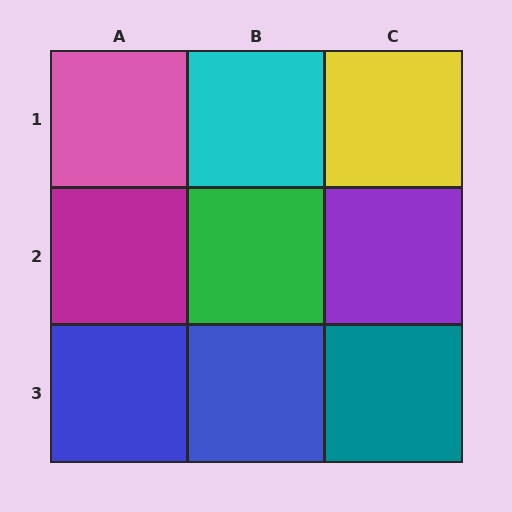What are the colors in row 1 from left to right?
Pink, cyan, yellow.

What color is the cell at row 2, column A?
Magenta.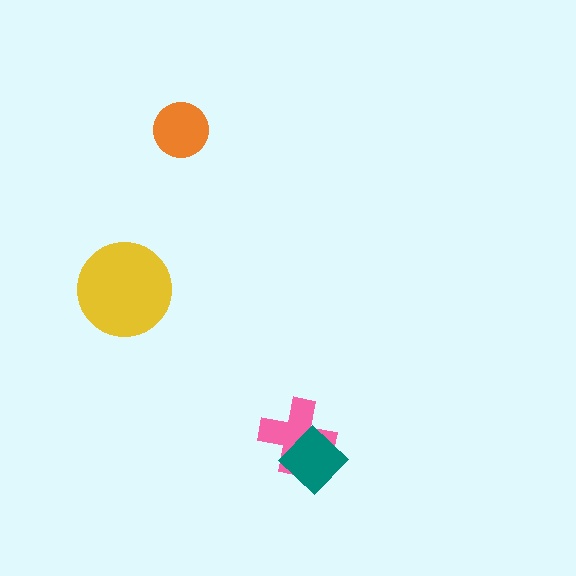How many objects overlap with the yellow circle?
0 objects overlap with the yellow circle.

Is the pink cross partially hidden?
Yes, it is partially covered by another shape.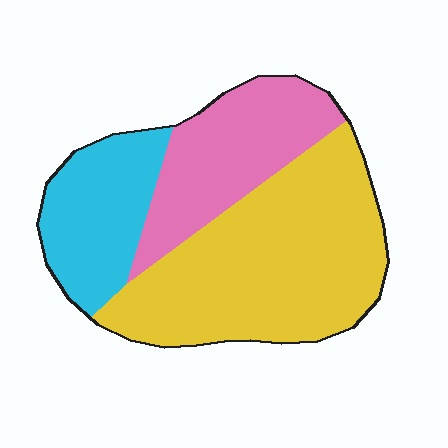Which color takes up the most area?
Yellow, at roughly 50%.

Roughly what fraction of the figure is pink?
Pink takes up about one quarter (1/4) of the figure.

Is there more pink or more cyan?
Pink.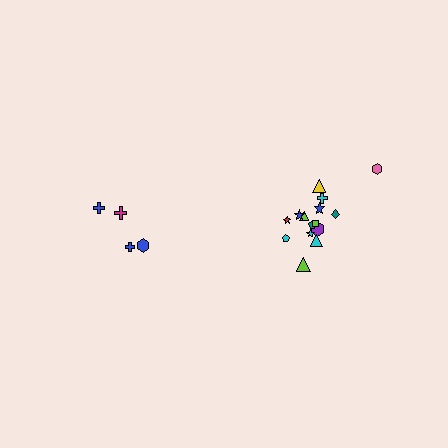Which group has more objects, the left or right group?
The right group.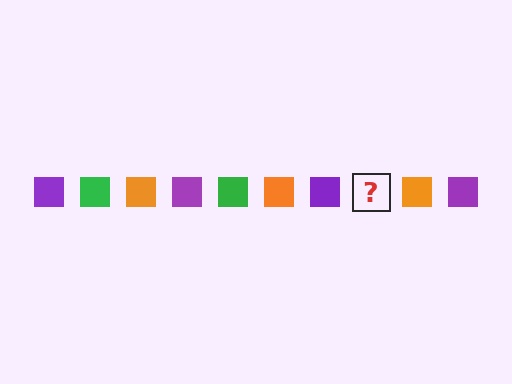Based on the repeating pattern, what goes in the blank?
The blank should be a green square.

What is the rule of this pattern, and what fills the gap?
The rule is that the pattern cycles through purple, green, orange squares. The gap should be filled with a green square.